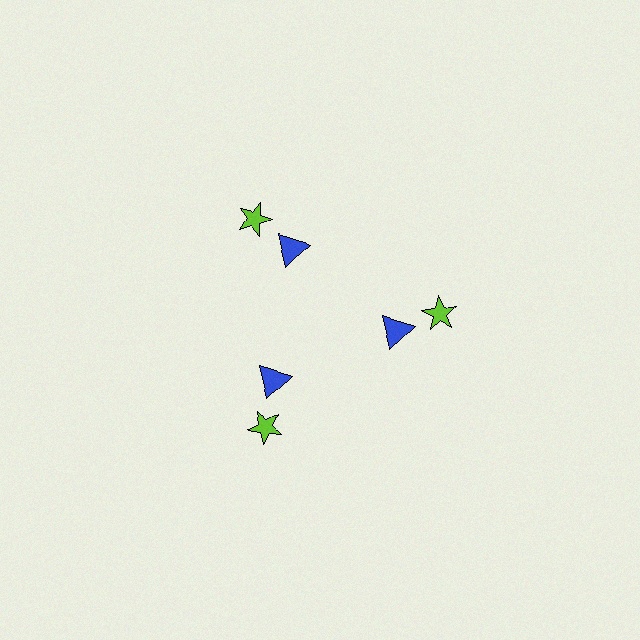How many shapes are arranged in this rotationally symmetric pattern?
There are 6 shapes, arranged in 3 groups of 2.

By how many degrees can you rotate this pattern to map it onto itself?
The pattern maps onto itself every 120 degrees of rotation.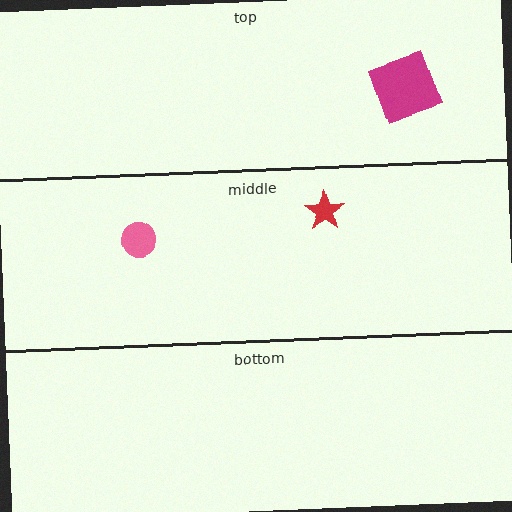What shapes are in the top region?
The magenta square.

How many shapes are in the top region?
1.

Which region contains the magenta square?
The top region.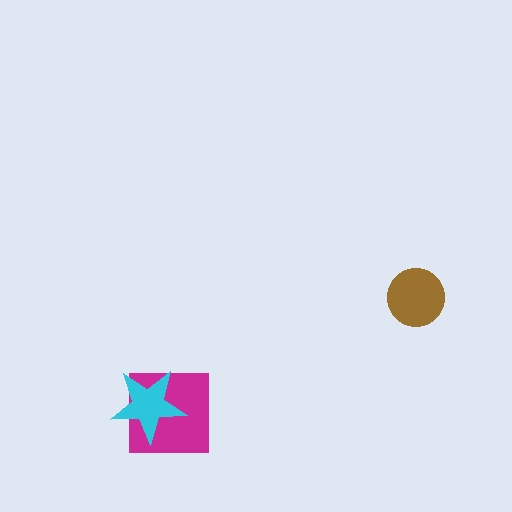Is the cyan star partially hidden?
No, no other shape covers it.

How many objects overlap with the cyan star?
1 object overlaps with the cyan star.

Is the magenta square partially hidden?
Yes, it is partially covered by another shape.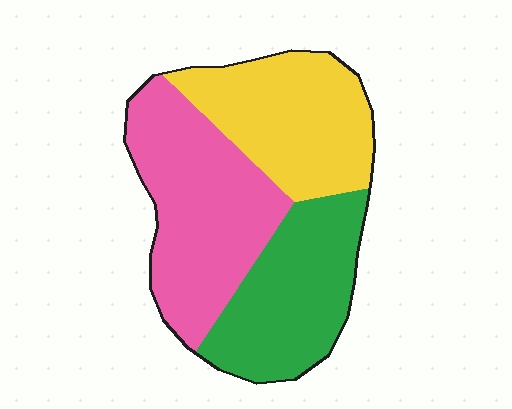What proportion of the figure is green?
Green covers roughly 30% of the figure.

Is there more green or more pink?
Pink.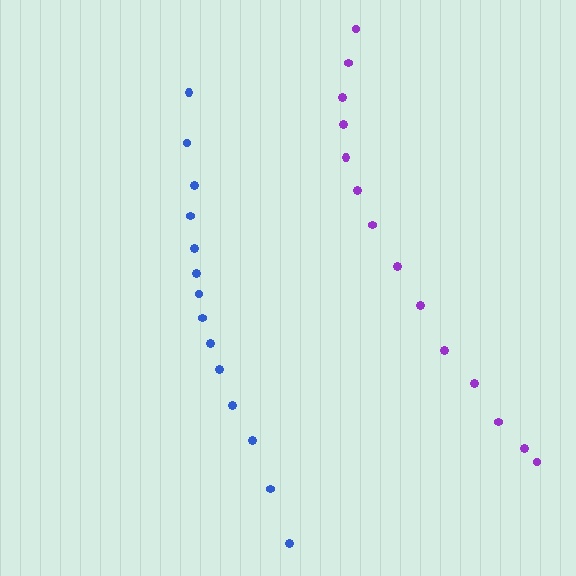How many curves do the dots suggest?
There are 2 distinct paths.